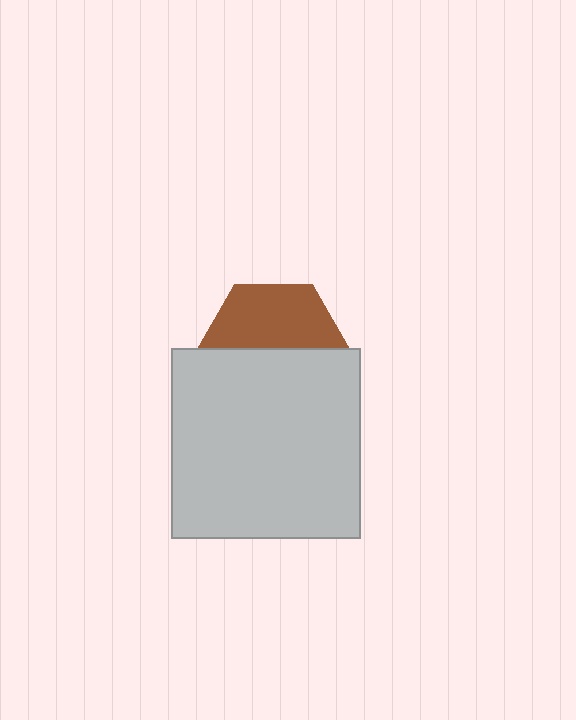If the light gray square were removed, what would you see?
You would see the complete brown hexagon.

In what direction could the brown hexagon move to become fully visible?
The brown hexagon could move up. That would shift it out from behind the light gray square entirely.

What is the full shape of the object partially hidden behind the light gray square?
The partially hidden object is a brown hexagon.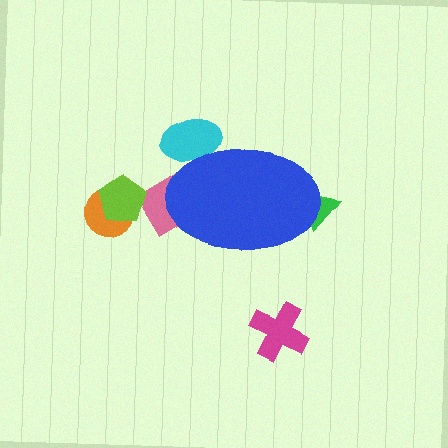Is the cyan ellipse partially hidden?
Yes, the cyan ellipse is partially hidden behind the blue ellipse.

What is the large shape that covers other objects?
A blue ellipse.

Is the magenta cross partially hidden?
No, the magenta cross is fully visible.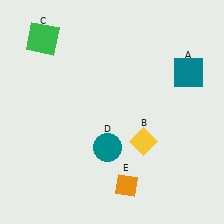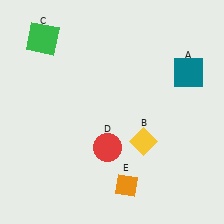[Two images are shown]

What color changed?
The circle (D) changed from teal in Image 1 to red in Image 2.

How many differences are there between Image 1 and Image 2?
There is 1 difference between the two images.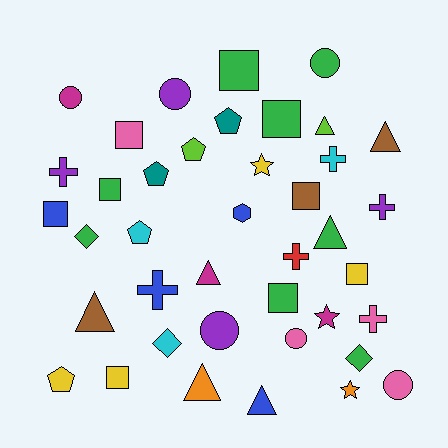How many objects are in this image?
There are 40 objects.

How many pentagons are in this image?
There are 5 pentagons.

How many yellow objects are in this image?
There are 4 yellow objects.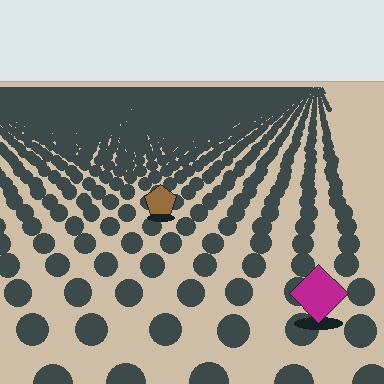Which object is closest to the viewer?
The magenta diamond is closest. The texture marks near it are larger and more spread out.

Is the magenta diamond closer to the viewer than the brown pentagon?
Yes. The magenta diamond is closer — you can tell from the texture gradient: the ground texture is coarser near it.